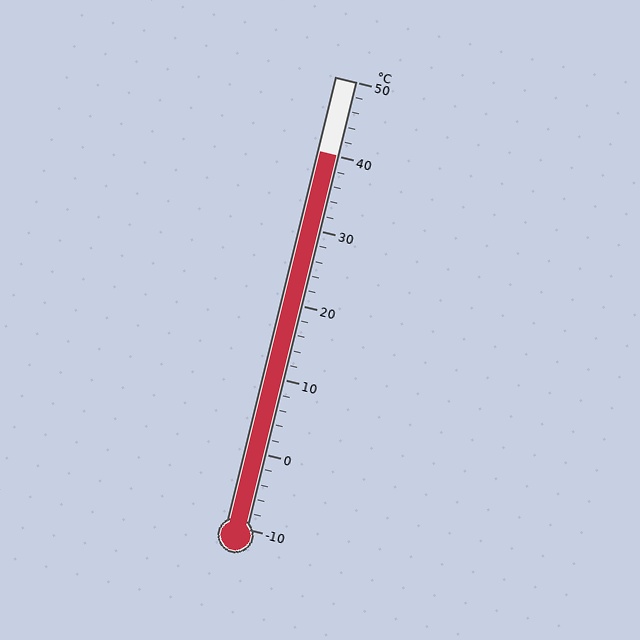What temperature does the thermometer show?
The thermometer shows approximately 40°C.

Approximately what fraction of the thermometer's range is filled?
The thermometer is filled to approximately 85% of its range.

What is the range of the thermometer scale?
The thermometer scale ranges from -10°C to 50°C.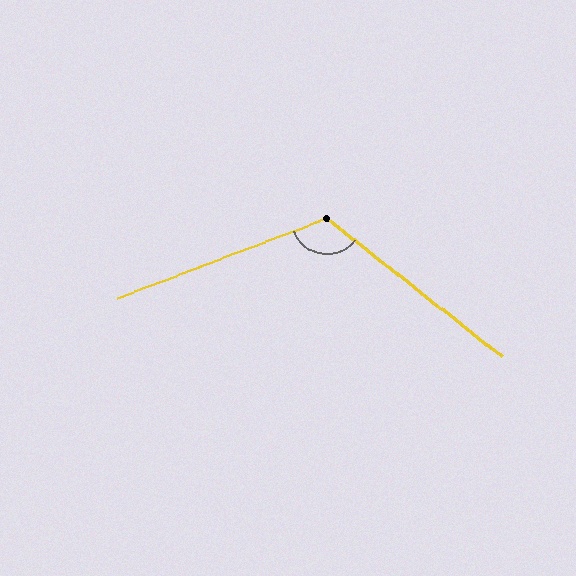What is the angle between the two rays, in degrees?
Approximately 121 degrees.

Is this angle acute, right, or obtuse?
It is obtuse.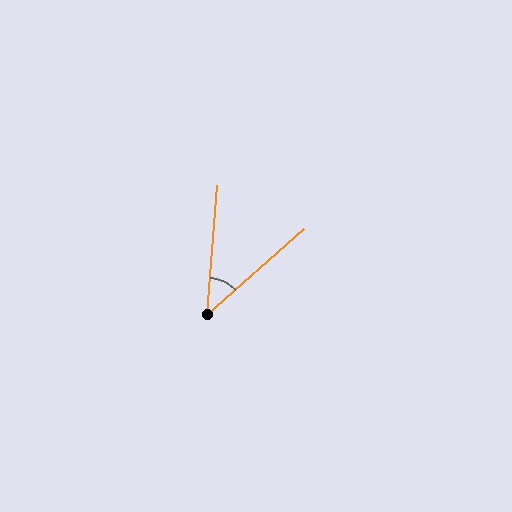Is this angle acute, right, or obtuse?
It is acute.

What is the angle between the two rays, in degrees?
Approximately 44 degrees.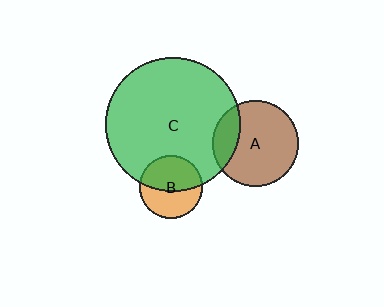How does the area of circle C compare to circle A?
Approximately 2.4 times.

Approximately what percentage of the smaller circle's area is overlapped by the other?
Approximately 55%.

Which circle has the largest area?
Circle C (green).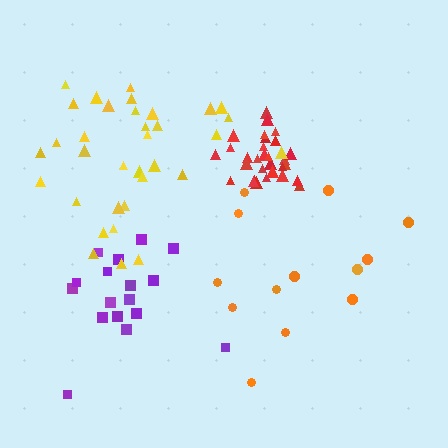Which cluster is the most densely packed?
Red.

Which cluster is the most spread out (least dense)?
Orange.